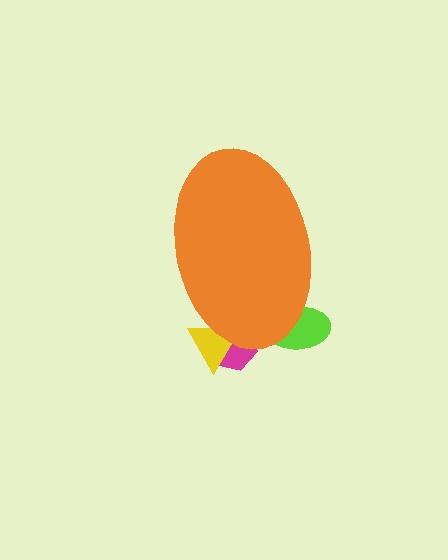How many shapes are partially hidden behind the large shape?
3 shapes are partially hidden.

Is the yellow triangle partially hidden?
Yes, the yellow triangle is partially hidden behind the orange ellipse.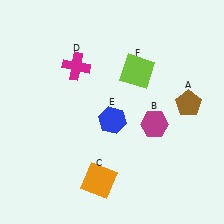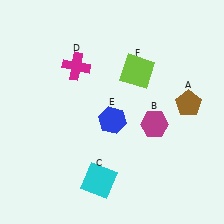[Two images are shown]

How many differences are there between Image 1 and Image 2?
There is 1 difference between the two images.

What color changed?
The square (C) changed from orange in Image 1 to cyan in Image 2.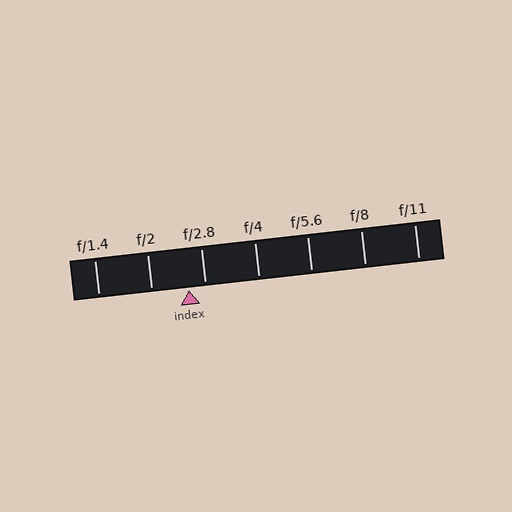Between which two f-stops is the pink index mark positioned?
The index mark is between f/2 and f/2.8.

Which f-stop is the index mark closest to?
The index mark is closest to f/2.8.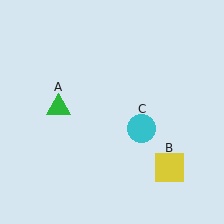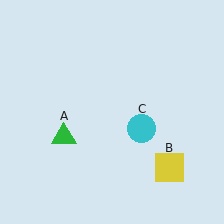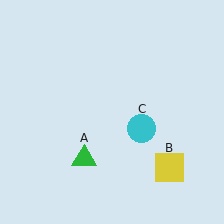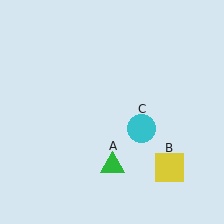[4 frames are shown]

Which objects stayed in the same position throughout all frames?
Yellow square (object B) and cyan circle (object C) remained stationary.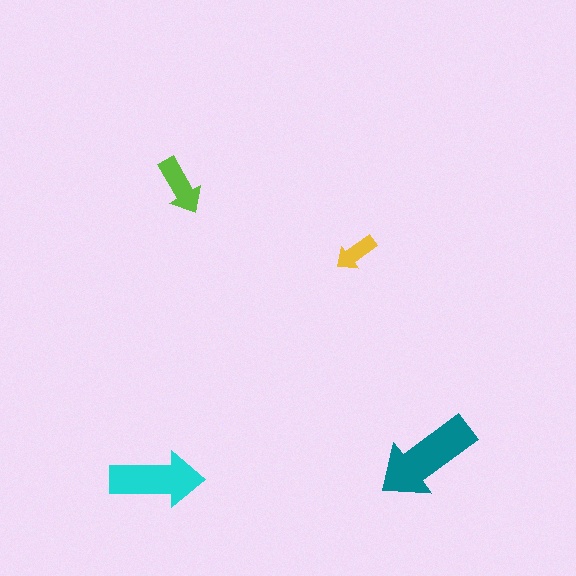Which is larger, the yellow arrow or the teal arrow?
The teal one.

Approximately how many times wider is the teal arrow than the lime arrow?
About 2 times wider.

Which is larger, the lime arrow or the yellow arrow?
The lime one.